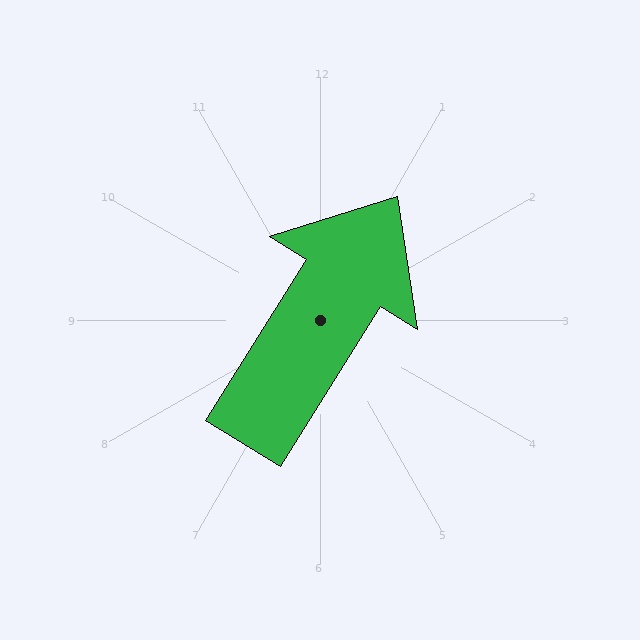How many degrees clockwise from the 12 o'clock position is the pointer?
Approximately 32 degrees.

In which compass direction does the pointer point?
Northeast.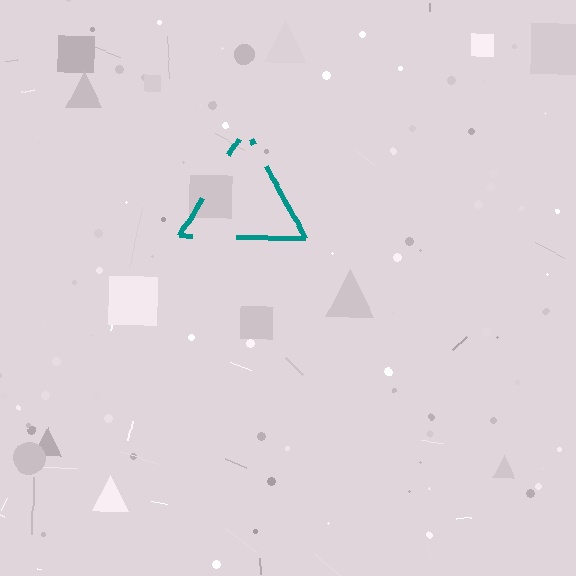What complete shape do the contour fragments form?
The contour fragments form a triangle.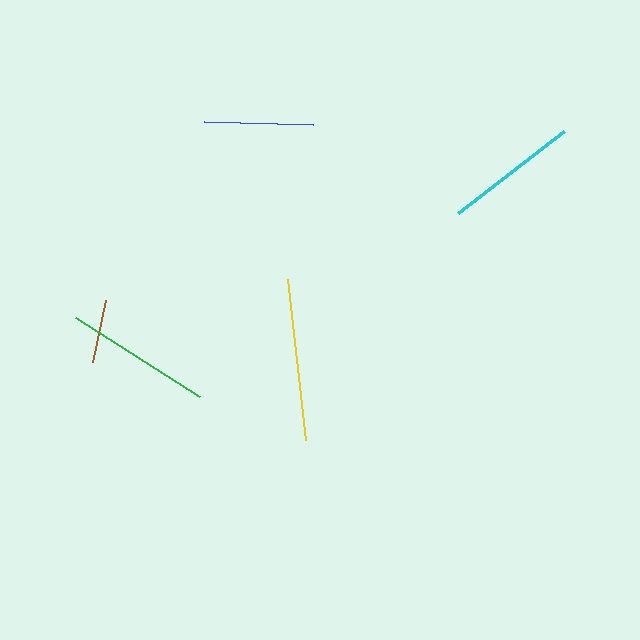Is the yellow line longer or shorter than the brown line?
The yellow line is longer than the brown line.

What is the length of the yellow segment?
The yellow segment is approximately 162 pixels long.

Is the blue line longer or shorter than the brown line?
The blue line is longer than the brown line.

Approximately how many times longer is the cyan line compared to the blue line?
The cyan line is approximately 1.2 times the length of the blue line.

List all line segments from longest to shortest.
From longest to shortest: yellow, green, cyan, blue, brown.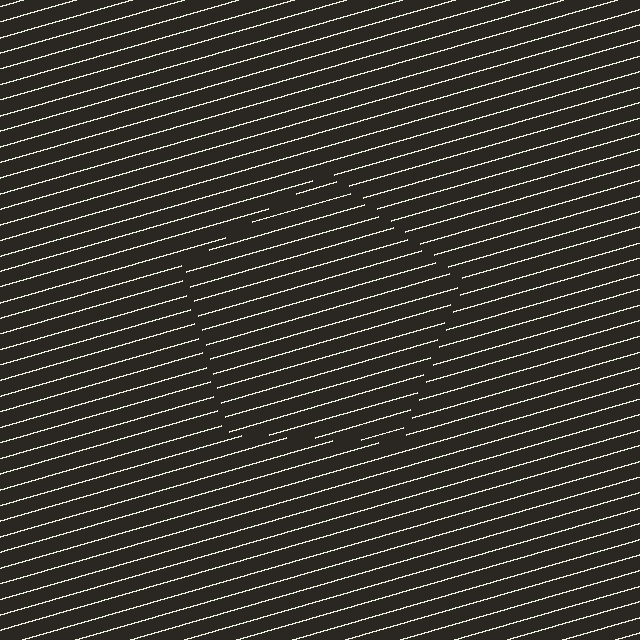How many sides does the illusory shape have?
5 sides — the line-ends trace a pentagon.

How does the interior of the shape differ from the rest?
The interior of the shape contains the same grating, shifted by half a period — the contour is defined by the phase discontinuity where line-ends from the inner and outer gratings abut.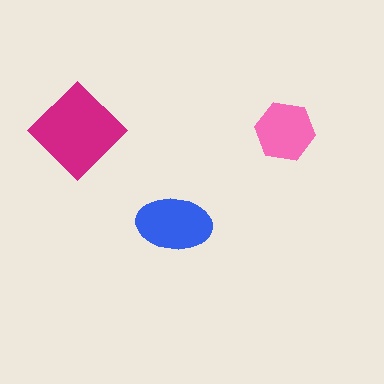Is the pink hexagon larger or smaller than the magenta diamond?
Smaller.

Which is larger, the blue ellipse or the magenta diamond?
The magenta diamond.